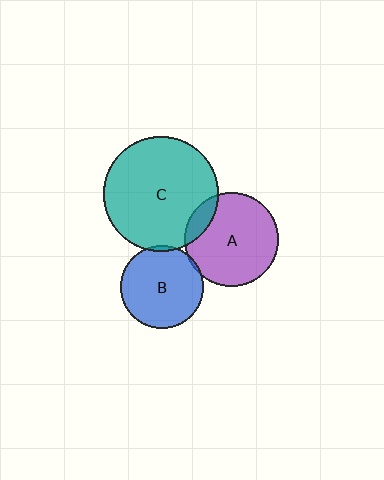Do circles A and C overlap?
Yes.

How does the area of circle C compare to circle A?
Approximately 1.5 times.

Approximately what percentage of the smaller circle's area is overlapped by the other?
Approximately 10%.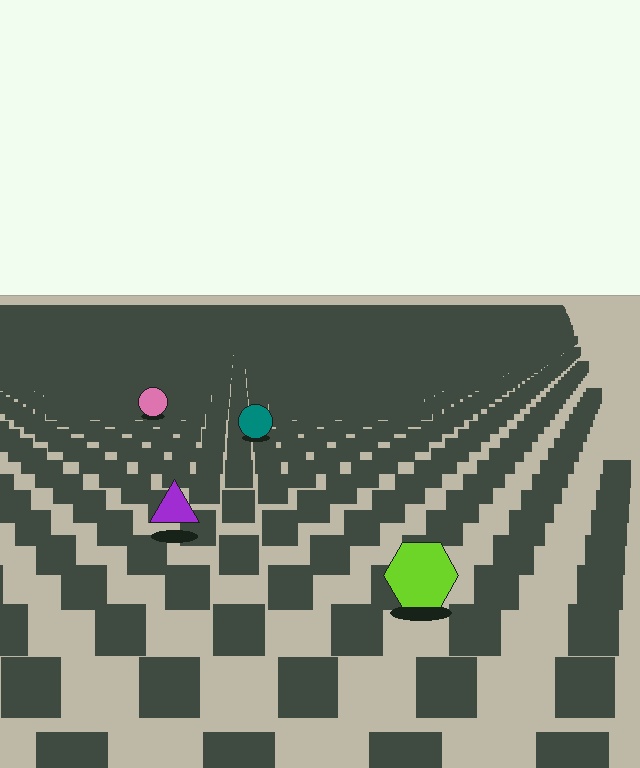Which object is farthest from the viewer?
The pink circle is farthest from the viewer. It appears smaller and the ground texture around it is denser.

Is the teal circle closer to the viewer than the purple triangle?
No. The purple triangle is closer — you can tell from the texture gradient: the ground texture is coarser near it.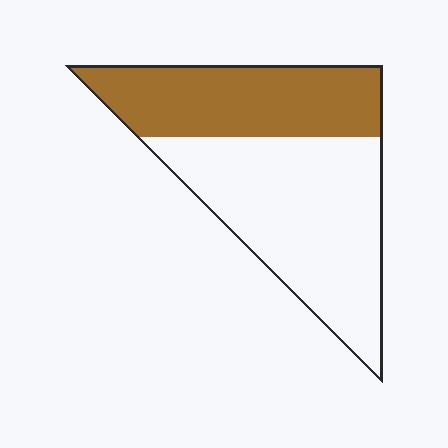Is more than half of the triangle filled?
No.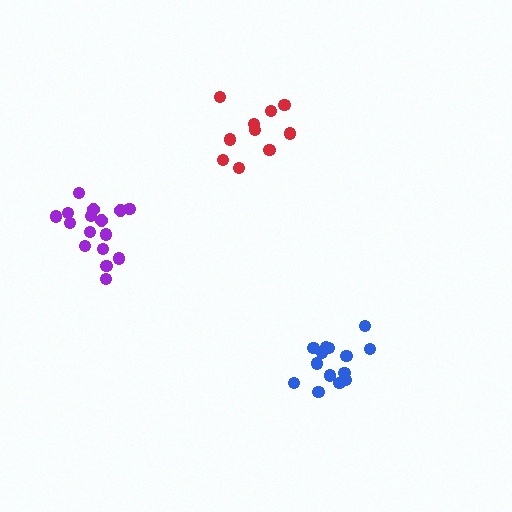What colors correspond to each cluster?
The clusters are colored: red, blue, purple.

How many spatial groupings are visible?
There are 3 spatial groupings.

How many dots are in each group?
Group 1: 10 dots, Group 2: 14 dots, Group 3: 16 dots (40 total).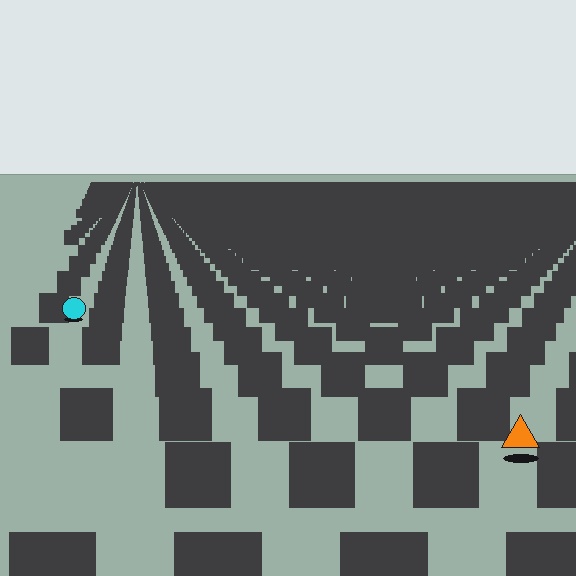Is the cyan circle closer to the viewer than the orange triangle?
No. The orange triangle is closer — you can tell from the texture gradient: the ground texture is coarser near it.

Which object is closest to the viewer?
The orange triangle is closest. The texture marks near it are larger and more spread out.